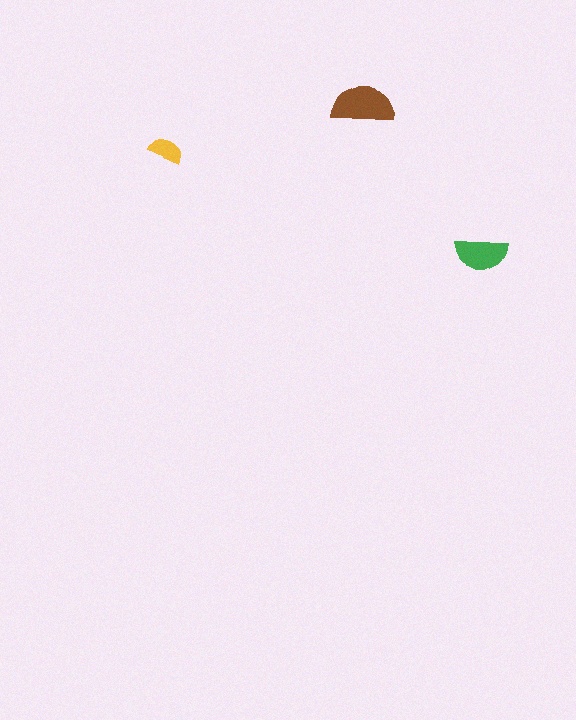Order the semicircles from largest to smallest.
the brown one, the green one, the yellow one.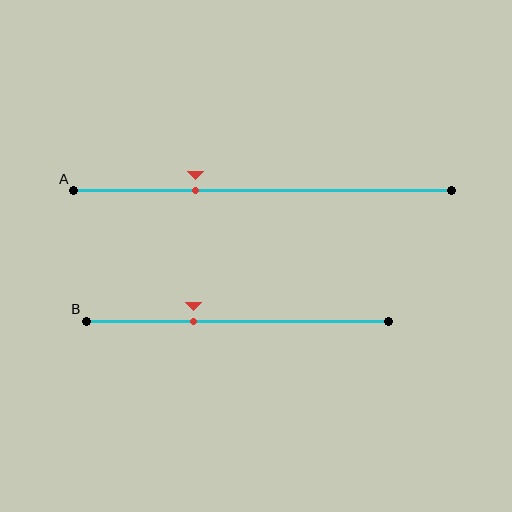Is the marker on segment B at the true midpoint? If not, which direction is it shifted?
No, the marker on segment B is shifted to the left by about 14% of the segment length.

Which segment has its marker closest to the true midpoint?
Segment B has its marker closest to the true midpoint.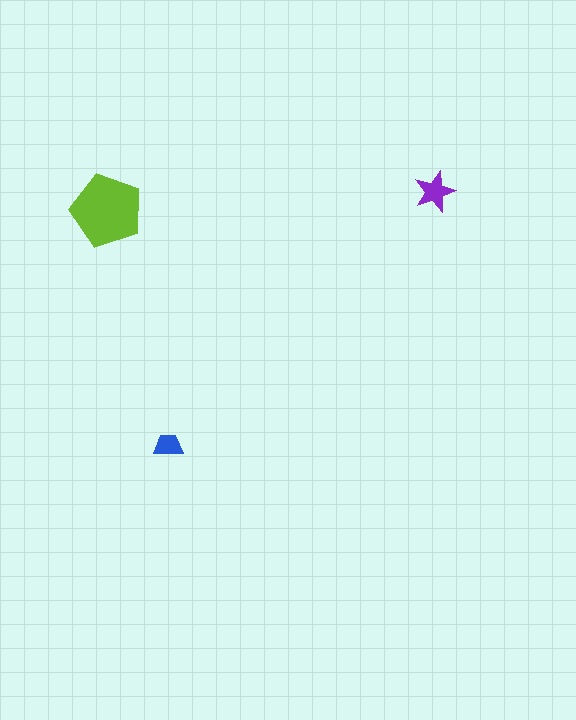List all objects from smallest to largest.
The blue trapezoid, the purple star, the lime pentagon.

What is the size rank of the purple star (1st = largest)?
2nd.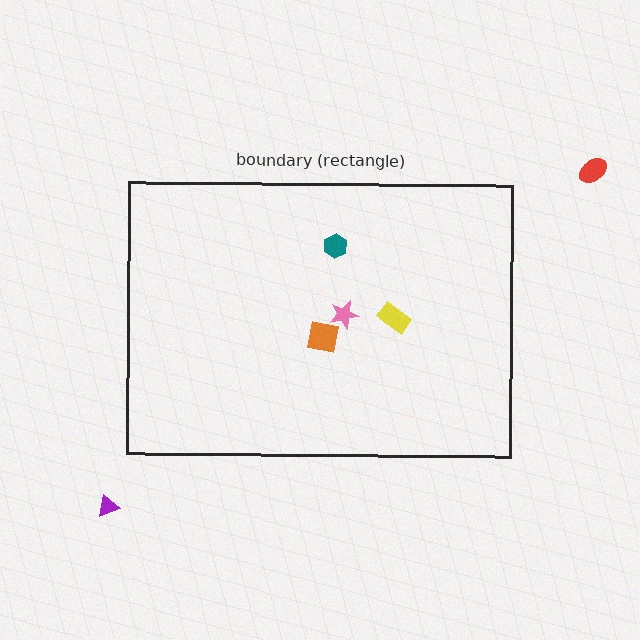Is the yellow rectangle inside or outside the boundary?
Inside.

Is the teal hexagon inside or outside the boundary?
Inside.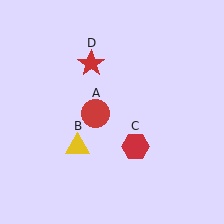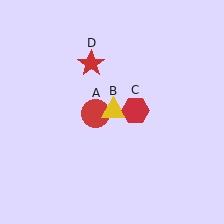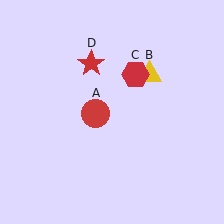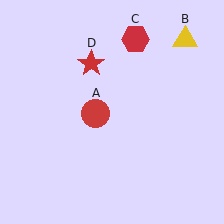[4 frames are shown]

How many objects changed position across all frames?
2 objects changed position: yellow triangle (object B), red hexagon (object C).